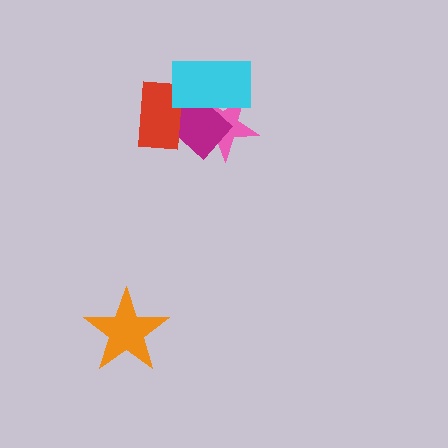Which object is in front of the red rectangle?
The cyan rectangle is in front of the red rectangle.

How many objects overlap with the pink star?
2 objects overlap with the pink star.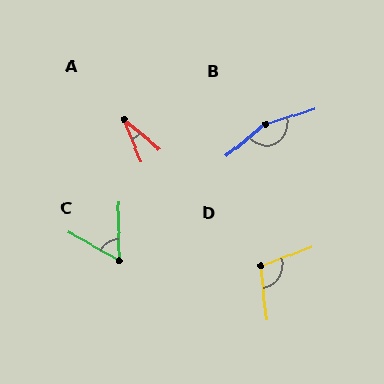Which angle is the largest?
B, at approximately 157 degrees.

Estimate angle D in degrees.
Approximately 104 degrees.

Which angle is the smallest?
A, at approximately 27 degrees.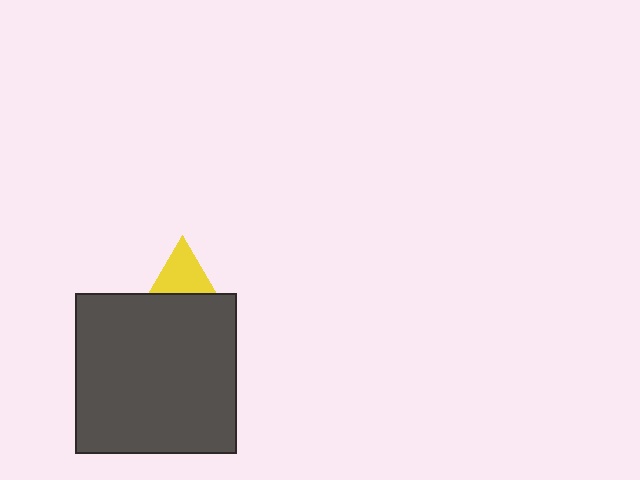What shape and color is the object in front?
The object in front is a dark gray square.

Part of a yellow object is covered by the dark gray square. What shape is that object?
It is a triangle.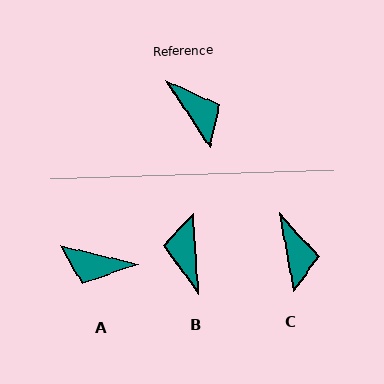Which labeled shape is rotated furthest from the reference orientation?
B, about 150 degrees away.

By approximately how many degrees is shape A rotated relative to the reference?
Approximately 137 degrees clockwise.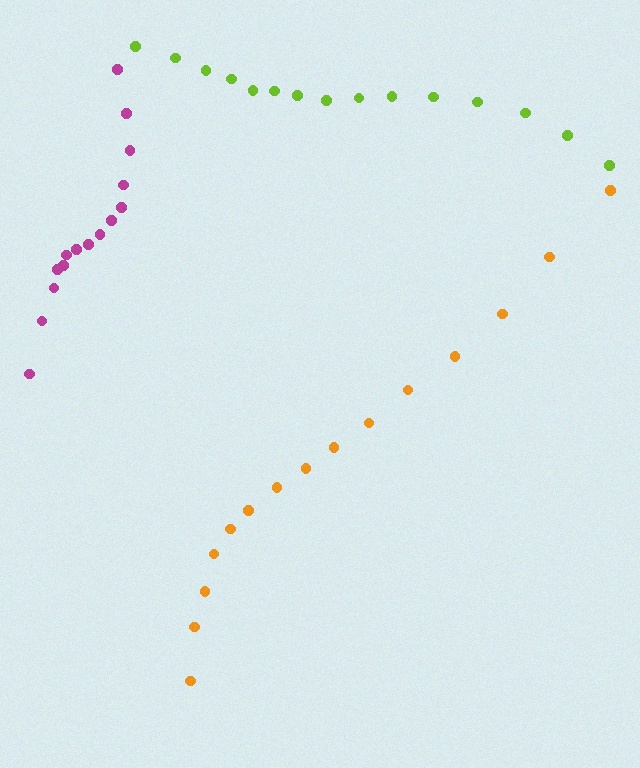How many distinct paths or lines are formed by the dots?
There are 3 distinct paths.